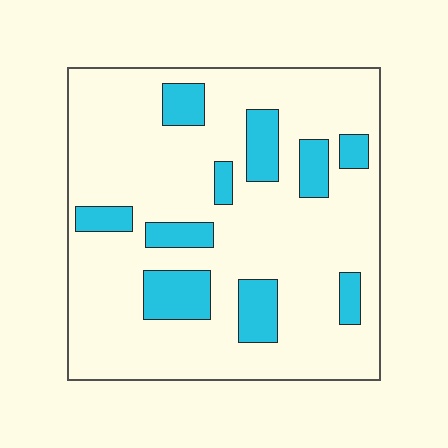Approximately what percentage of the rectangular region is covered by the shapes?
Approximately 20%.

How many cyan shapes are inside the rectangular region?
10.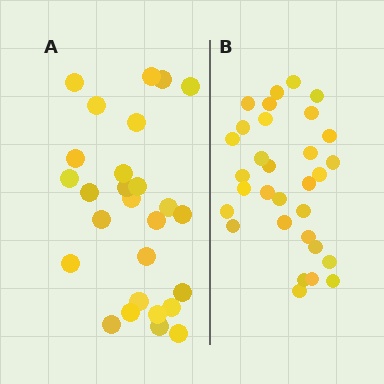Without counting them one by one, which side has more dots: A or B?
Region B (the right region) has more dots.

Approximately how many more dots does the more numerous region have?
Region B has about 4 more dots than region A.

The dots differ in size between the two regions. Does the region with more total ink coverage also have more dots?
No. Region A has more total ink coverage because its dots are larger, but region B actually contains more individual dots. Total area can be misleading — the number of items is what matters here.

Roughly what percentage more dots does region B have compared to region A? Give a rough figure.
About 15% more.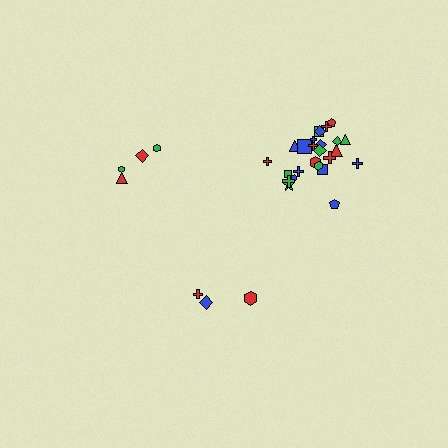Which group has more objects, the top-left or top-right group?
The top-right group.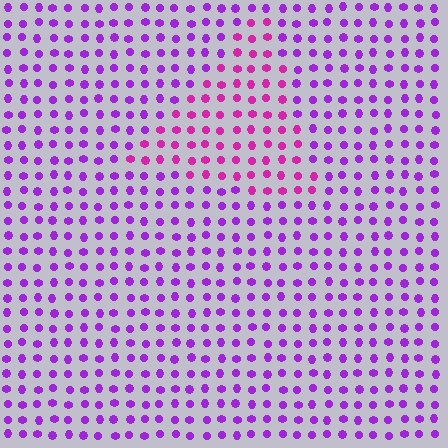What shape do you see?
I see a triangle.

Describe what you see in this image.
The image is filled with small purple elements in a uniform arrangement. A triangle-shaped region is visible where the elements are tinted to a slightly different hue, forming a subtle color boundary.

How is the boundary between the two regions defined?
The boundary is defined purely by a slight shift in hue (about 33 degrees). Spacing, size, and orientation are identical on both sides.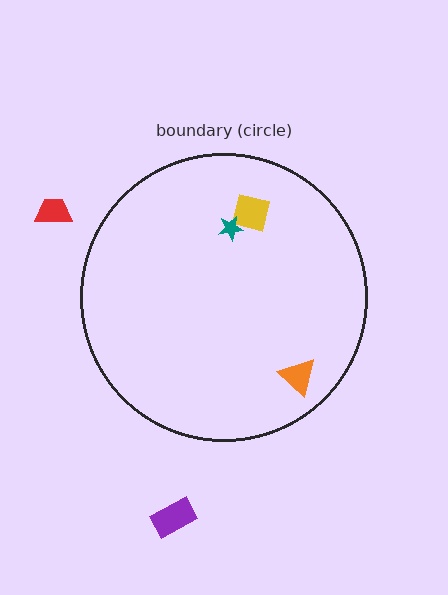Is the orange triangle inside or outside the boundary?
Inside.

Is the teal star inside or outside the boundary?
Inside.